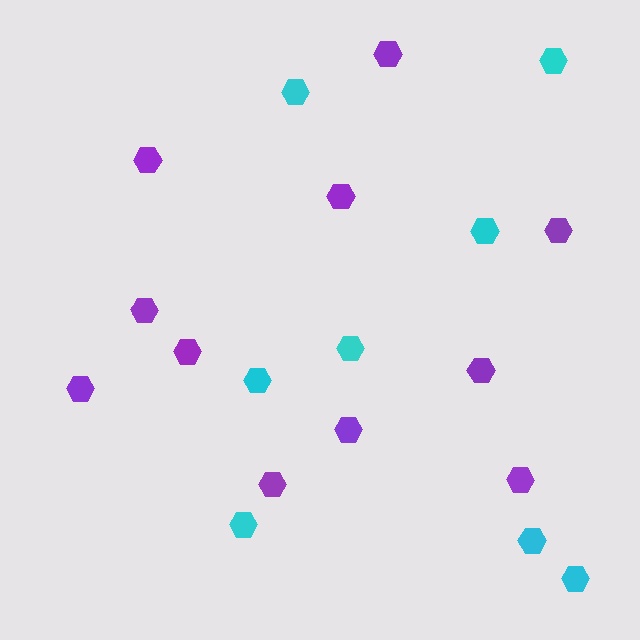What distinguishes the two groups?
There are 2 groups: one group of purple hexagons (11) and one group of cyan hexagons (8).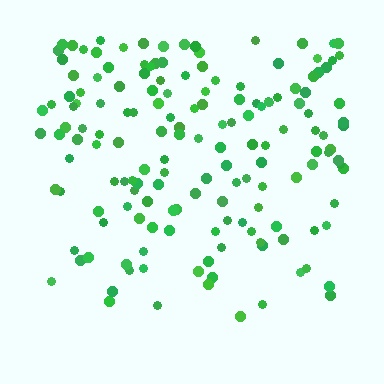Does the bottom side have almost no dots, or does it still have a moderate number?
Still a moderate number, just noticeably fewer than the top.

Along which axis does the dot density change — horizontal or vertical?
Vertical.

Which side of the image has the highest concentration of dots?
The top.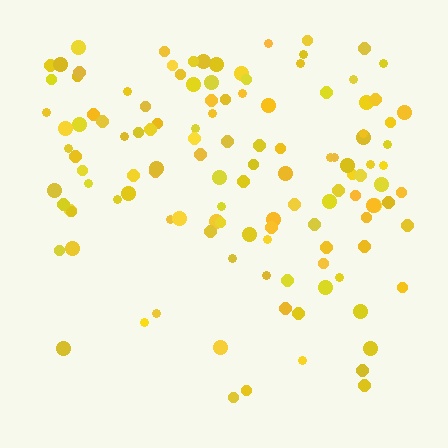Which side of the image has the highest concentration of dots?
The top.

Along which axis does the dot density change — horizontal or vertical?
Vertical.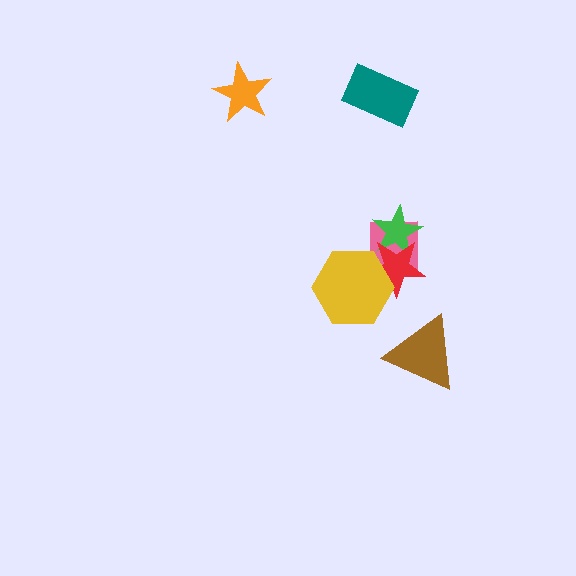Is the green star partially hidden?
Yes, it is partially covered by another shape.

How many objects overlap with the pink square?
3 objects overlap with the pink square.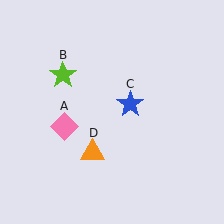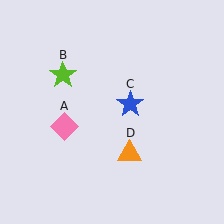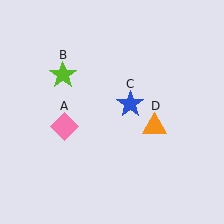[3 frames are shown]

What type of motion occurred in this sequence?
The orange triangle (object D) rotated counterclockwise around the center of the scene.